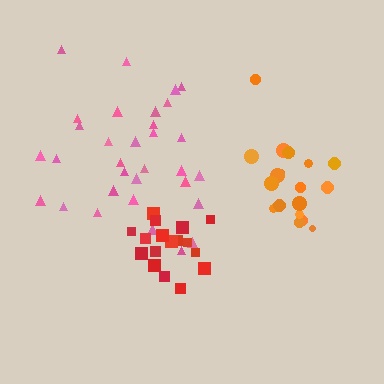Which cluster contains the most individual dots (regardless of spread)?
Pink (32).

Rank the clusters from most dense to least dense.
red, orange, pink.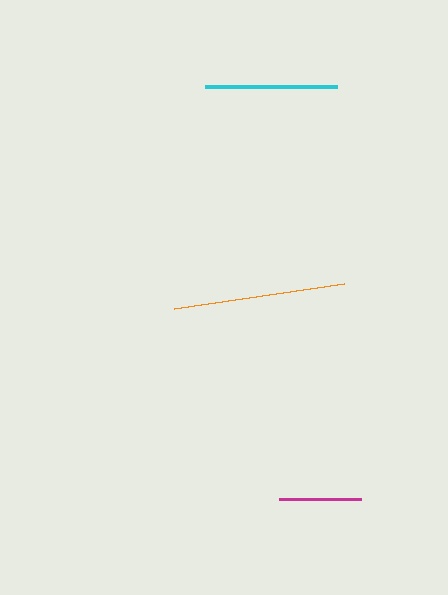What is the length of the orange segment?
The orange segment is approximately 172 pixels long.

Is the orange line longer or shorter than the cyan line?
The orange line is longer than the cyan line.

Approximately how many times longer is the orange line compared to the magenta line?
The orange line is approximately 2.1 times the length of the magenta line.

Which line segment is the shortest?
The magenta line is the shortest at approximately 82 pixels.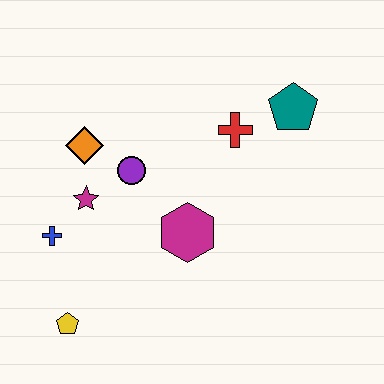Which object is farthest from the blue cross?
The teal pentagon is farthest from the blue cross.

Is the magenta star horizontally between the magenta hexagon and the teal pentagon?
No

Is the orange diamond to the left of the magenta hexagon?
Yes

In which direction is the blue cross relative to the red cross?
The blue cross is to the left of the red cross.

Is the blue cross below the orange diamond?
Yes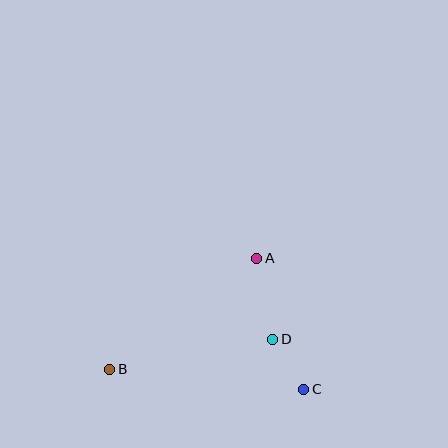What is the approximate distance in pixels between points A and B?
The distance between A and B is approximately 184 pixels.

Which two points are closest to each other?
Points C and D are closest to each other.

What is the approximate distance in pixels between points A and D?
The distance between A and D is approximately 82 pixels.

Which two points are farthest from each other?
Points B and C are farthest from each other.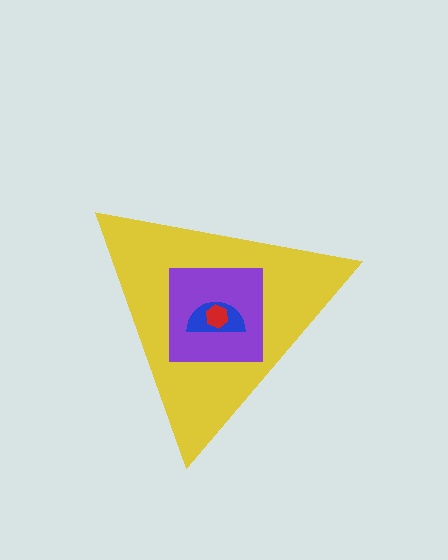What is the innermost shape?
The red hexagon.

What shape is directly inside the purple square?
The blue semicircle.